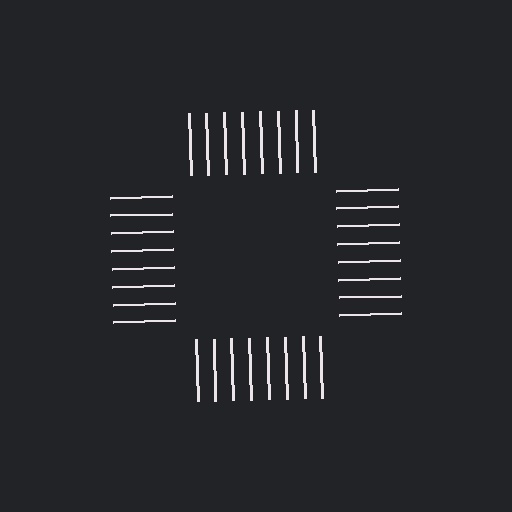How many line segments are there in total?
32 — 8 along each of the 4 edges.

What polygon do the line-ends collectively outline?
An illusory square — the line segments terminate on its edges but no continuous stroke is drawn.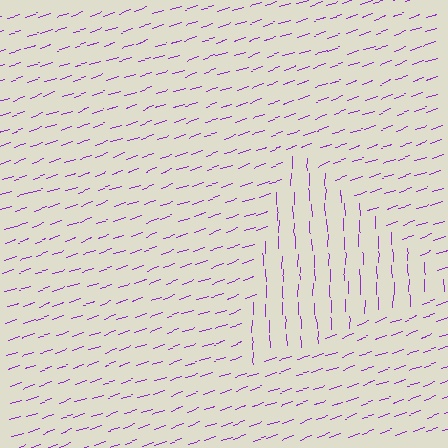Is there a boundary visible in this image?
Yes, there is a texture boundary formed by a change in line orientation.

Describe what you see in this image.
The image is filled with small purple line segments. A triangle region in the image has lines oriented differently from the surrounding lines, creating a visible texture boundary.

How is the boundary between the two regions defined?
The boundary is defined purely by a change in line orientation (approximately 71 degrees difference). All lines are the same color and thickness.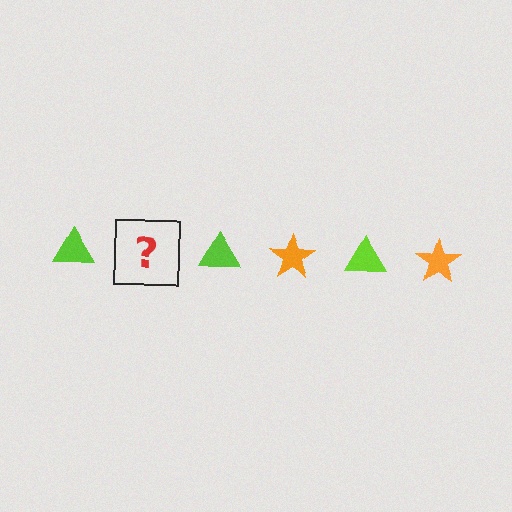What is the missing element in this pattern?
The missing element is an orange star.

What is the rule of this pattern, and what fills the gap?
The rule is that the pattern alternates between lime triangle and orange star. The gap should be filled with an orange star.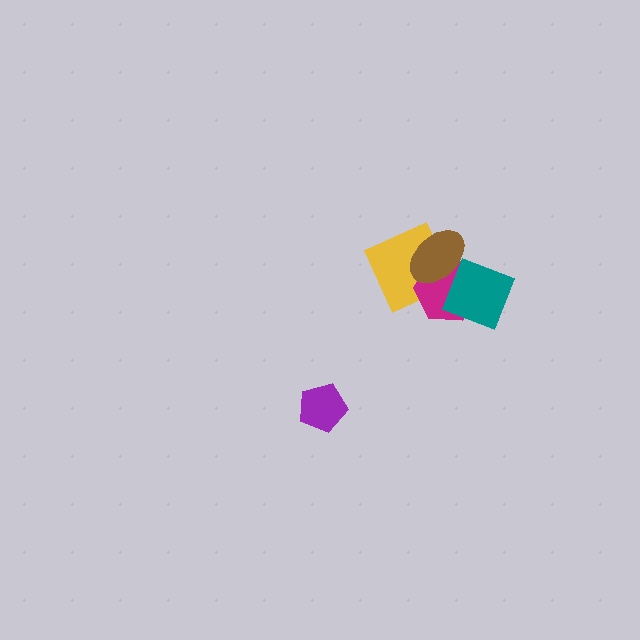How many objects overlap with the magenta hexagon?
3 objects overlap with the magenta hexagon.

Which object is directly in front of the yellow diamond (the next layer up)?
The magenta hexagon is directly in front of the yellow diamond.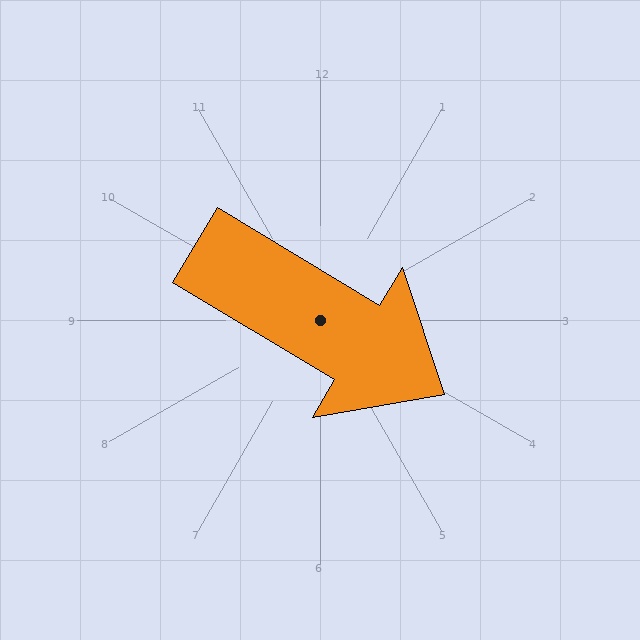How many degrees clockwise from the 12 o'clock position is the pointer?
Approximately 121 degrees.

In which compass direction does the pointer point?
Southeast.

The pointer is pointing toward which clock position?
Roughly 4 o'clock.